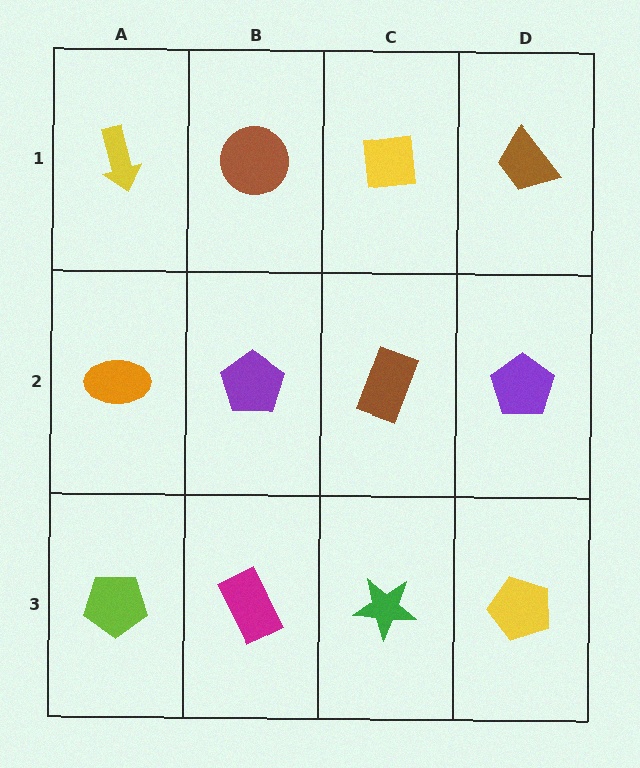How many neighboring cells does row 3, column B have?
3.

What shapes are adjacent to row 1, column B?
A purple pentagon (row 2, column B), a yellow arrow (row 1, column A), a yellow square (row 1, column C).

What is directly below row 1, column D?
A purple pentagon.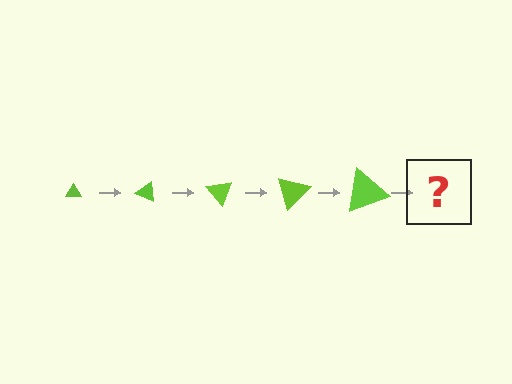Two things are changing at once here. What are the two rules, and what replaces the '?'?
The two rules are that the triangle grows larger each step and it rotates 25 degrees each step. The '?' should be a triangle, larger than the previous one and rotated 125 degrees from the start.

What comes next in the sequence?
The next element should be a triangle, larger than the previous one and rotated 125 degrees from the start.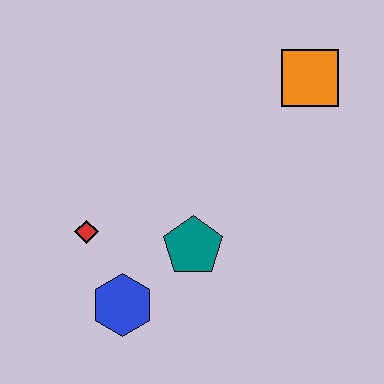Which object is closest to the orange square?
The teal pentagon is closest to the orange square.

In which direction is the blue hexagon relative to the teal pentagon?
The blue hexagon is to the left of the teal pentagon.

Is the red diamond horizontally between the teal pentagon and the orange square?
No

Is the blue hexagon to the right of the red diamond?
Yes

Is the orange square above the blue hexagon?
Yes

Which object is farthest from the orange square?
The blue hexagon is farthest from the orange square.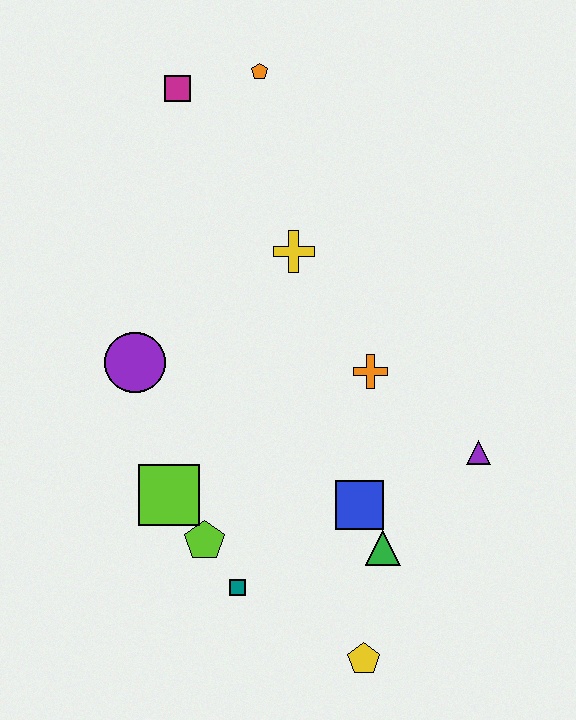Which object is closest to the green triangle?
The blue square is closest to the green triangle.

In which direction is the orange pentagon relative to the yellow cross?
The orange pentagon is above the yellow cross.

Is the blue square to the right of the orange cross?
No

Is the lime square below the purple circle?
Yes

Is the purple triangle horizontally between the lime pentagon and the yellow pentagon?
No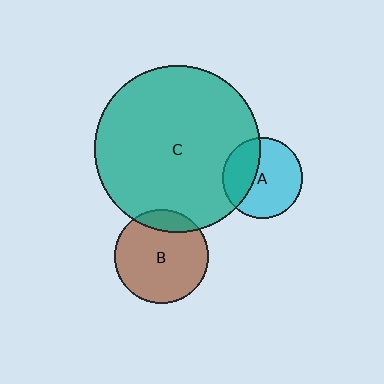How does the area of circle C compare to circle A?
Approximately 4.3 times.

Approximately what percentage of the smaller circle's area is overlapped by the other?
Approximately 15%.